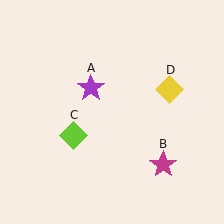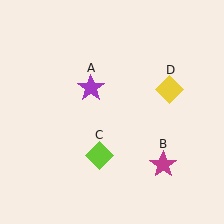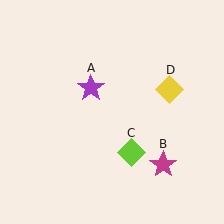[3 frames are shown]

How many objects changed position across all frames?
1 object changed position: lime diamond (object C).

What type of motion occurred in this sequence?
The lime diamond (object C) rotated counterclockwise around the center of the scene.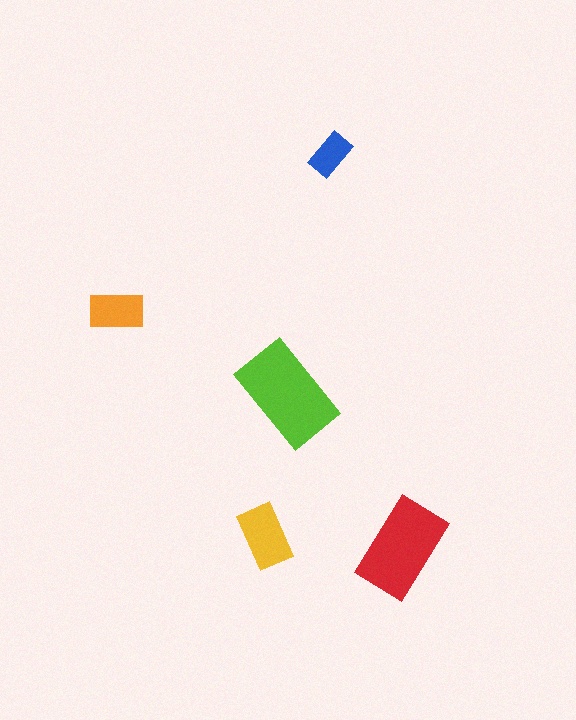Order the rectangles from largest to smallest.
the lime one, the red one, the yellow one, the orange one, the blue one.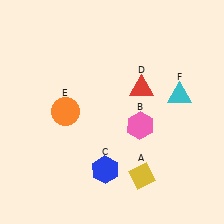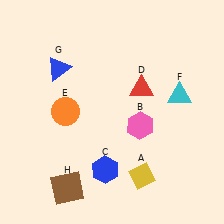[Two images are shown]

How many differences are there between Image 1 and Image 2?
There are 2 differences between the two images.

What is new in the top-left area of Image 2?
A blue triangle (G) was added in the top-left area of Image 2.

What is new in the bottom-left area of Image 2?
A brown square (H) was added in the bottom-left area of Image 2.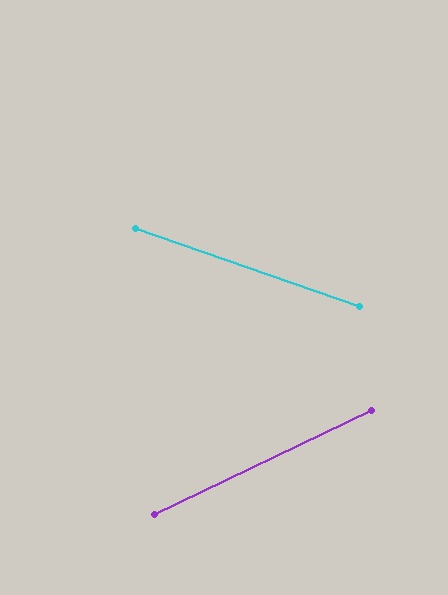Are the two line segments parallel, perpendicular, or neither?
Neither parallel nor perpendicular — they differ by about 45°.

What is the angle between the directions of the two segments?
Approximately 45 degrees.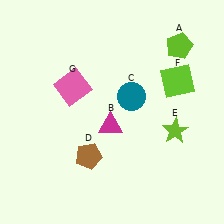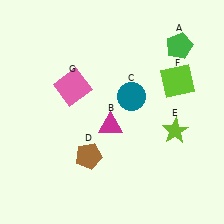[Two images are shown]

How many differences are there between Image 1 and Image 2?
There is 1 difference between the two images.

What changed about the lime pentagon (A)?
In Image 1, A is lime. In Image 2, it changed to green.